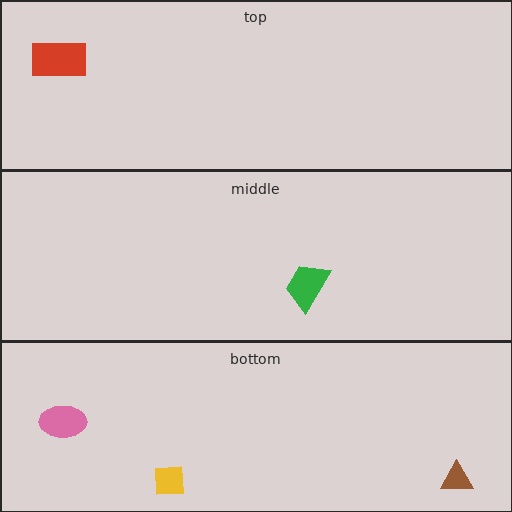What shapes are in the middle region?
The green trapezoid.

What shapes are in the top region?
The red rectangle.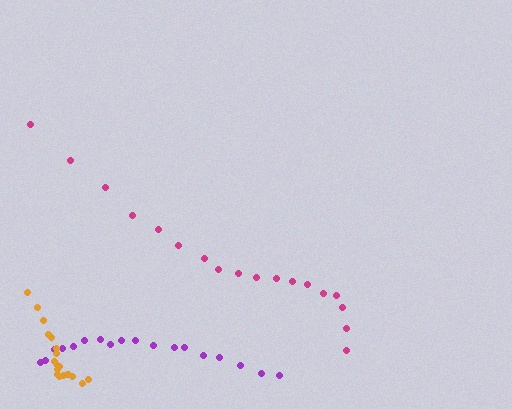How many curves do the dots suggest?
There are 3 distinct paths.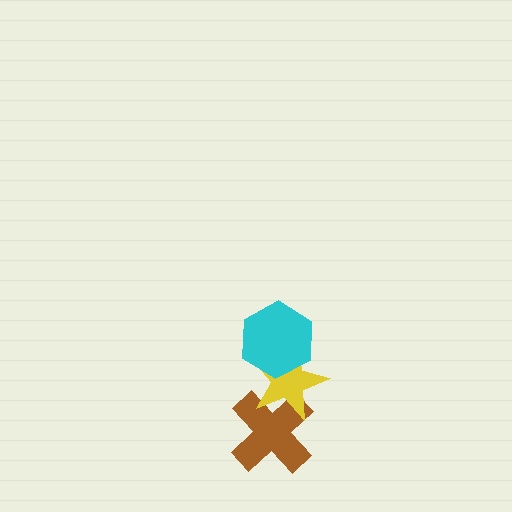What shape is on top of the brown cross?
The yellow star is on top of the brown cross.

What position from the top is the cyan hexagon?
The cyan hexagon is 1st from the top.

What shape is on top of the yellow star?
The cyan hexagon is on top of the yellow star.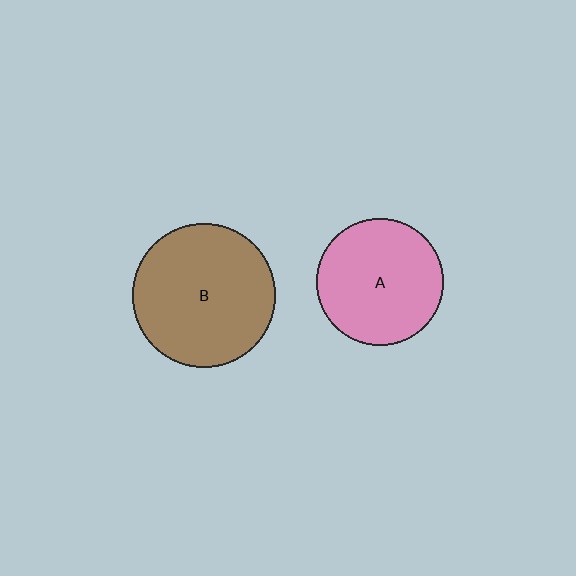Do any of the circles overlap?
No, none of the circles overlap.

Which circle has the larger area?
Circle B (brown).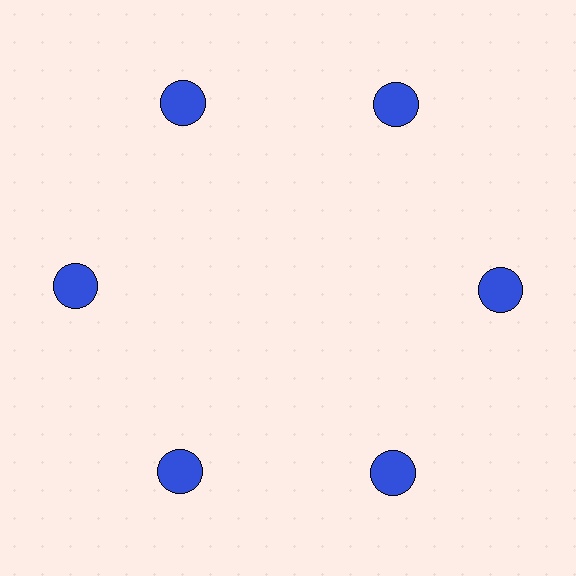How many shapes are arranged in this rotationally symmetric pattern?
There are 6 shapes, arranged in 6 groups of 1.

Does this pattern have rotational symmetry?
Yes, this pattern has 6-fold rotational symmetry. It looks the same after rotating 60 degrees around the center.